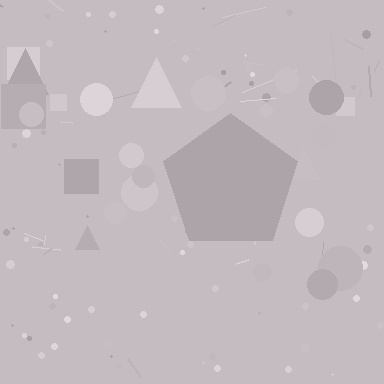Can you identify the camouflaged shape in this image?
The camouflaged shape is a pentagon.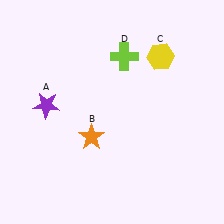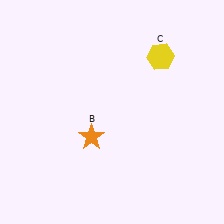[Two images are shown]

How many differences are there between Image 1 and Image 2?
There are 2 differences between the two images.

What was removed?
The purple star (A), the lime cross (D) were removed in Image 2.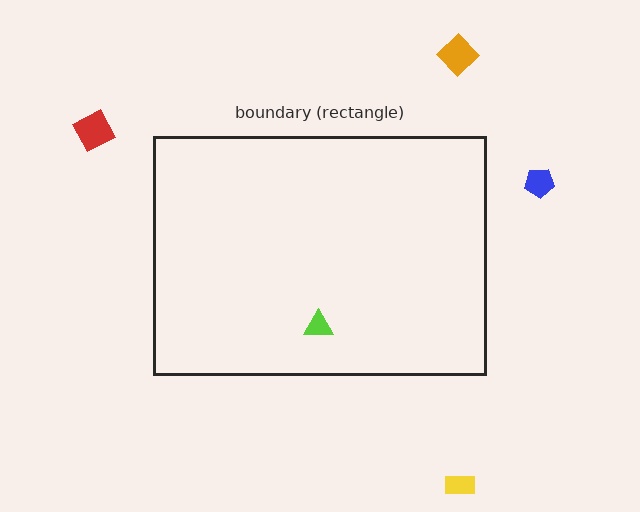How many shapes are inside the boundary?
1 inside, 4 outside.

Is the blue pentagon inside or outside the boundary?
Outside.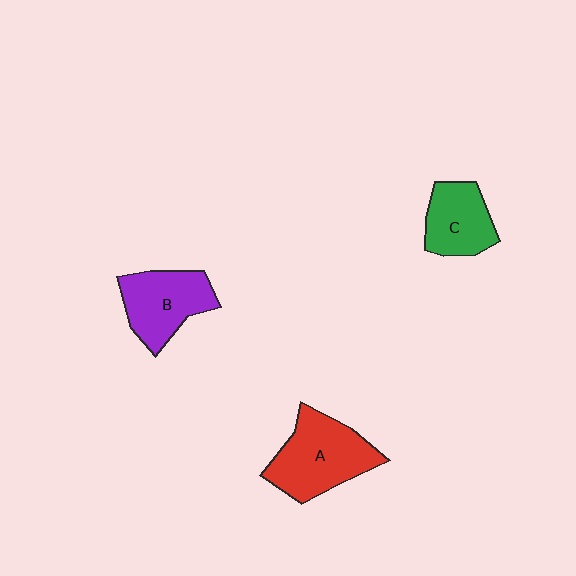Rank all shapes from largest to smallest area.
From largest to smallest: A (red), B (purple), C (green).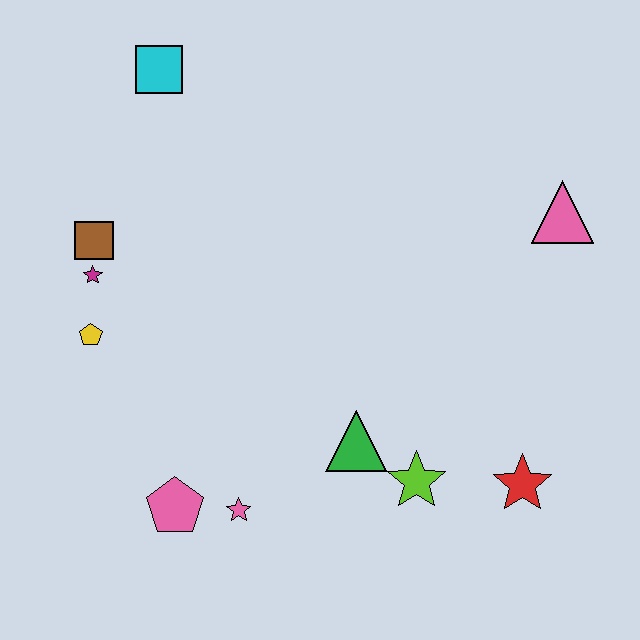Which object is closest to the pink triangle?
The red star is closest to the pink triangle.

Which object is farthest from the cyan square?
The red star is farthest from the cyan square.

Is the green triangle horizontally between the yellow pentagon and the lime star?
Yes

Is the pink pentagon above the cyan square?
No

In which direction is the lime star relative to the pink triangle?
The lime star is below the pink triangle.